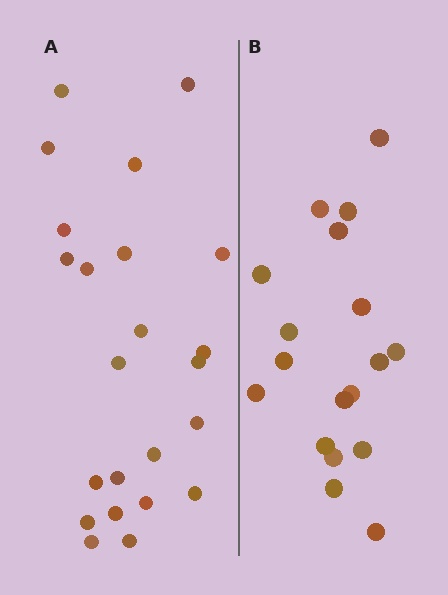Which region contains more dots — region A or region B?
Region A (the left region) has more dots.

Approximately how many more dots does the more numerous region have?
Region A has about 5 more dots than region B.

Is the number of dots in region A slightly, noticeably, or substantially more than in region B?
Region A has noticeably more, but not dramatically so. The ratio is roughly 1.3 to 1.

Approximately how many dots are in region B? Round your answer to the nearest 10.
About 20 dots. (The exact count is 18, which rounds to 20.)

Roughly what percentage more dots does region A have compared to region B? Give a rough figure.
About 30% more.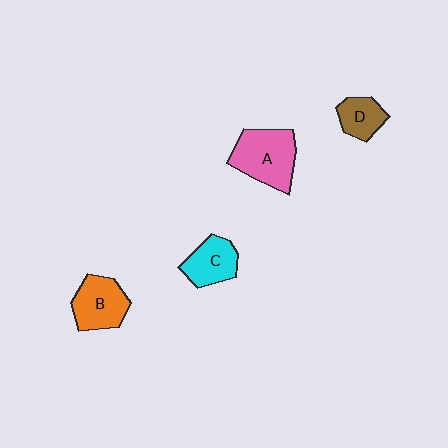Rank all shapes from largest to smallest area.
From largest to smallest: A (pink), B (orange), C (cyan), D (brown).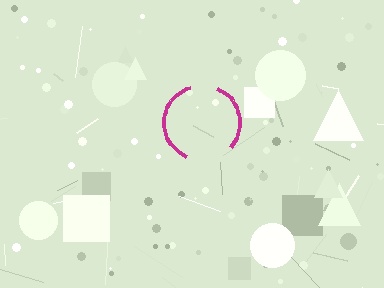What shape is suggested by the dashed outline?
The dashed outline suggests a circle.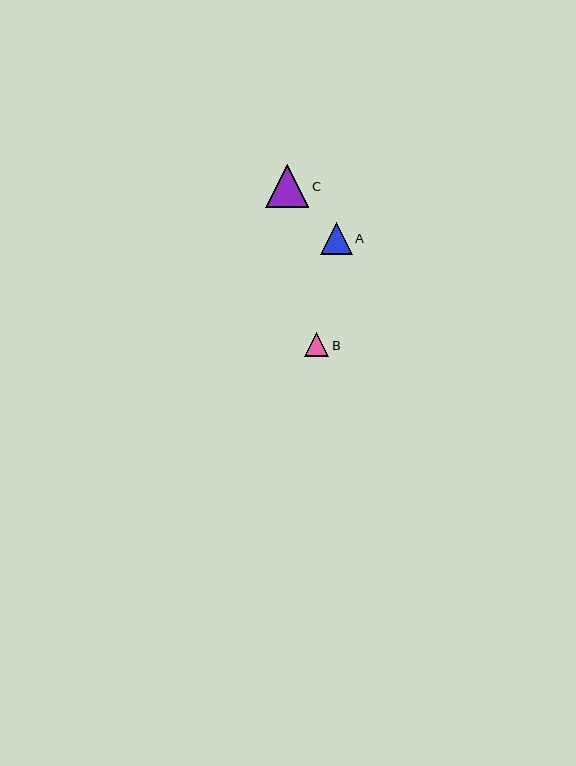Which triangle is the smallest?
Triangle B is the smallest with a size of approximately 24 pixels.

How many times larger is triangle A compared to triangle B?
Triangle A is approximately 1.3 times the size of triangle B.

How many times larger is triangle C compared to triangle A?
Triangle C is approximately 1.3 times the size of triangle A.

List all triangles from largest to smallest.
From largest to smallest: C, A, B.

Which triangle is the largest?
Triangle C is the largest with a size of approximately 43 pixels.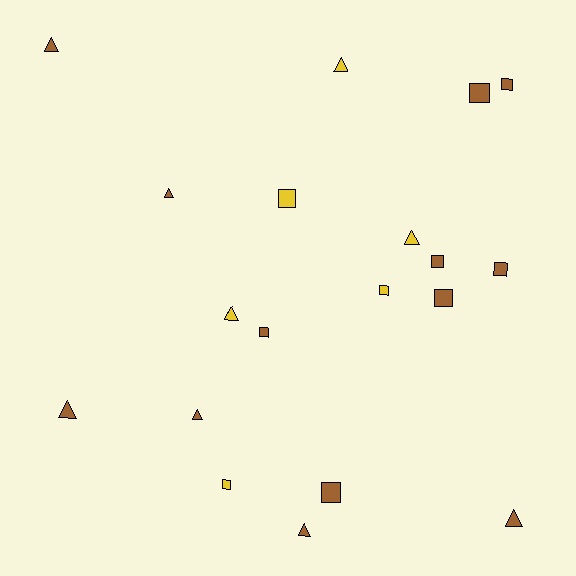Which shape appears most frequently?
Square, with 10 objects.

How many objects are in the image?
There are 19 objects.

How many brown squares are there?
There are 7 brown squares.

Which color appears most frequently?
Brown, with 13 objects.